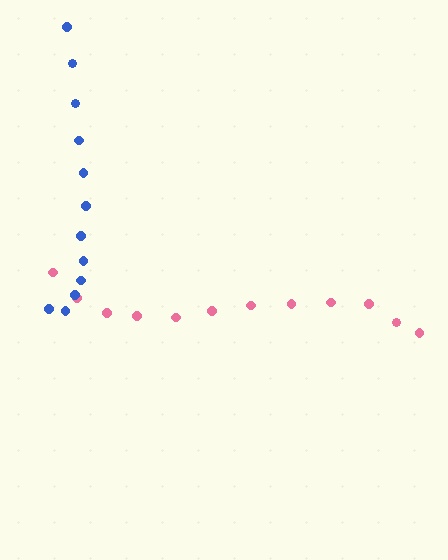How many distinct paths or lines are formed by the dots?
There are 2 distinct paths.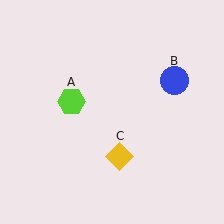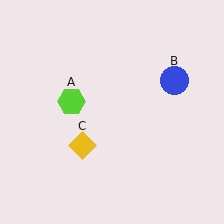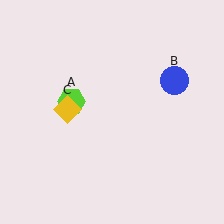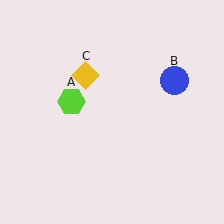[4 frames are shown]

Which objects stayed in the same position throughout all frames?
Lime hexagon (object A) and blue circle (object B) remained stationary.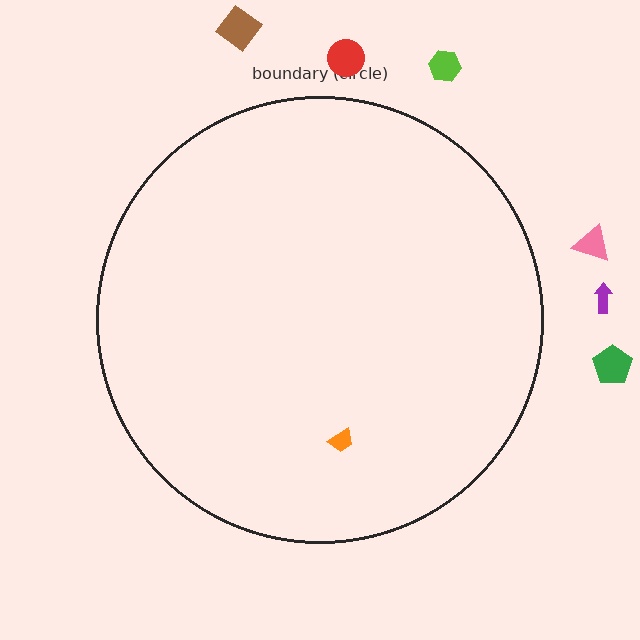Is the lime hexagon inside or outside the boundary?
Outside.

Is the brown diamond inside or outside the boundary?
Outside.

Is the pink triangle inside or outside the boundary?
Outside.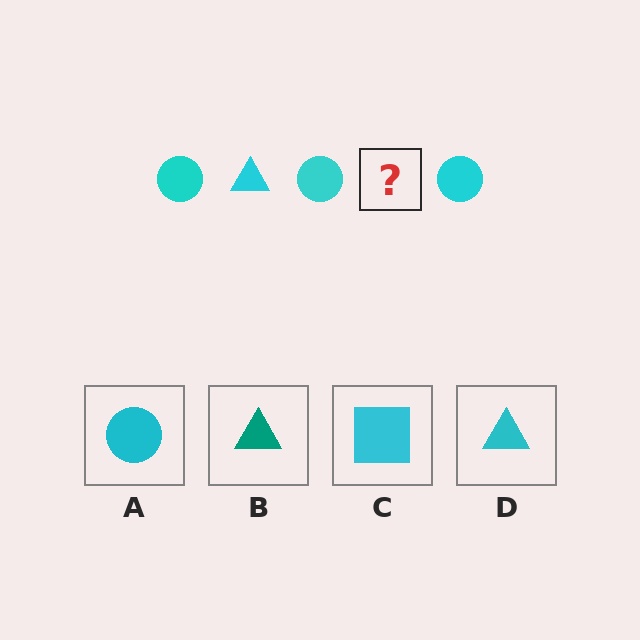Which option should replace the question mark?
Option D.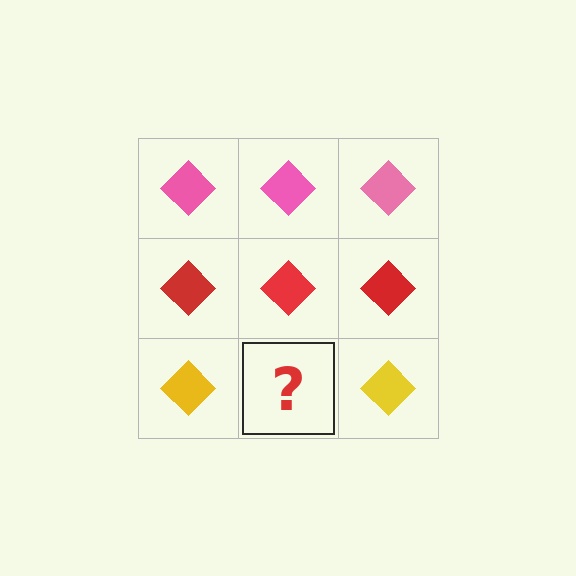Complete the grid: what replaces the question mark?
The question mark should be replaced with a yellow diamond.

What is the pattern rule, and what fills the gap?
The rule is that each row has a consistent color. The gap should be filled with a yellow diamond.